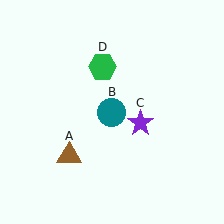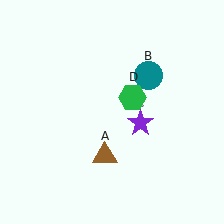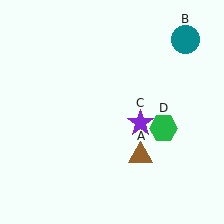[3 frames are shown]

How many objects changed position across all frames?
3 objects changed position: brown triangle (object A), teal circle (object B), green hexagon (object D).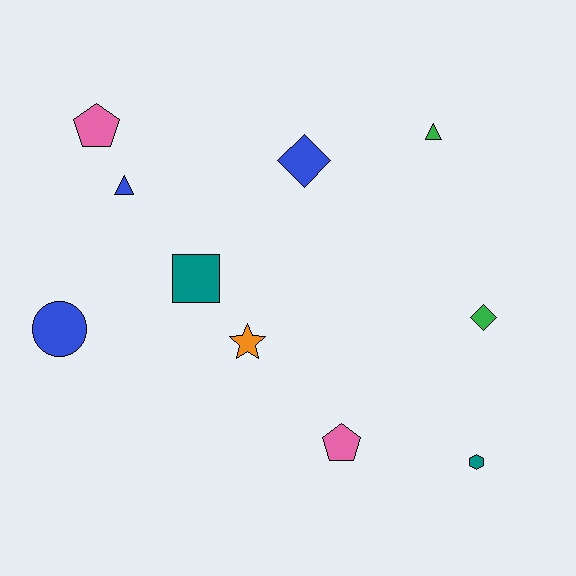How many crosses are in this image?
There are no crosses.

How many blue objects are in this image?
There are 3 blue objects.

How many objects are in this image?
There are 10 objects.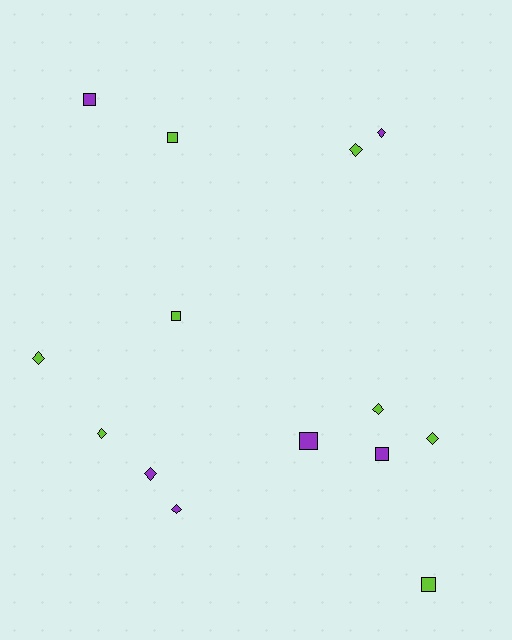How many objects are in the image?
There are 14 objects.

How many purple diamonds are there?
There are 3 purple diamonds.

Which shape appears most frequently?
Diamond, with 8 objects.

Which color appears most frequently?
Lime, with 8 objects.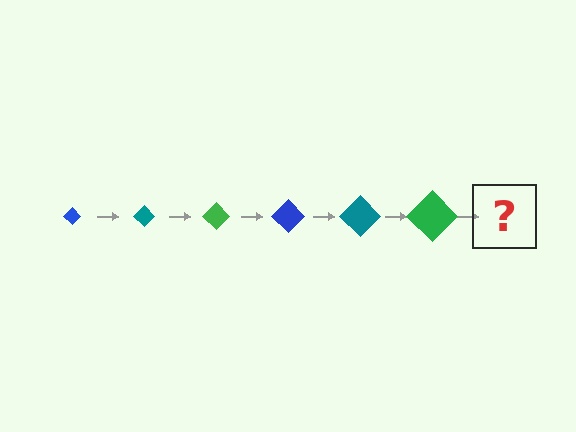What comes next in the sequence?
The next element should be a blue diamond, larger than the previous one.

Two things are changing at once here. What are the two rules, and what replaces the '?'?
The two rules are that the diamond grows larger each step and the color cycles through blue, teal, and green. The '?' should be a blue diamond, larger than the previous one.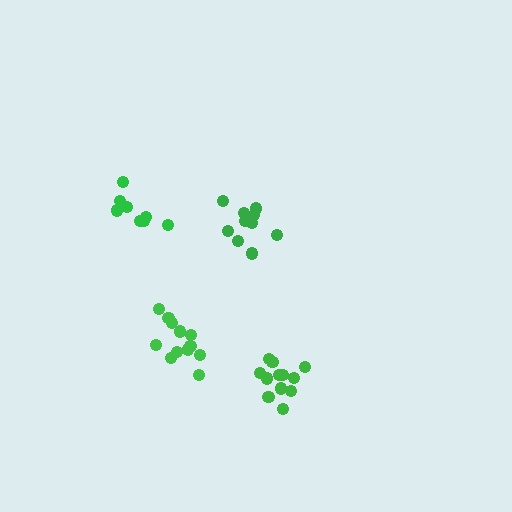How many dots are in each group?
Group 1: 10 dots, Group 2: 8 dots, Group 3: 12 dots, Group 4: 12 dots (42 total).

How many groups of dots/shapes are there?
There are 4 groups.